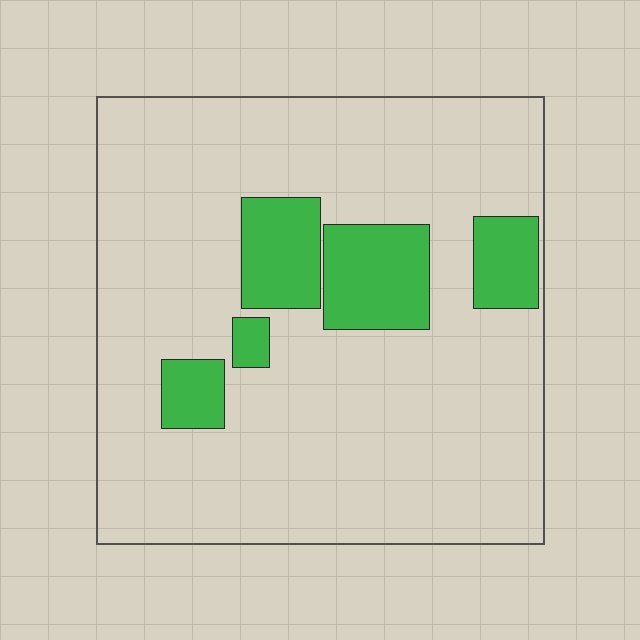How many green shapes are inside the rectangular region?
5.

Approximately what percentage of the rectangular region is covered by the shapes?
Approximately 15%.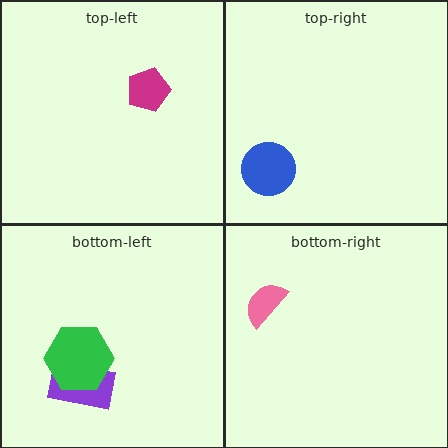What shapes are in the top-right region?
The blue circle.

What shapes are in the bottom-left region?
The purple rectangle, the green hexagon.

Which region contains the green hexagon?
The bottom-left region.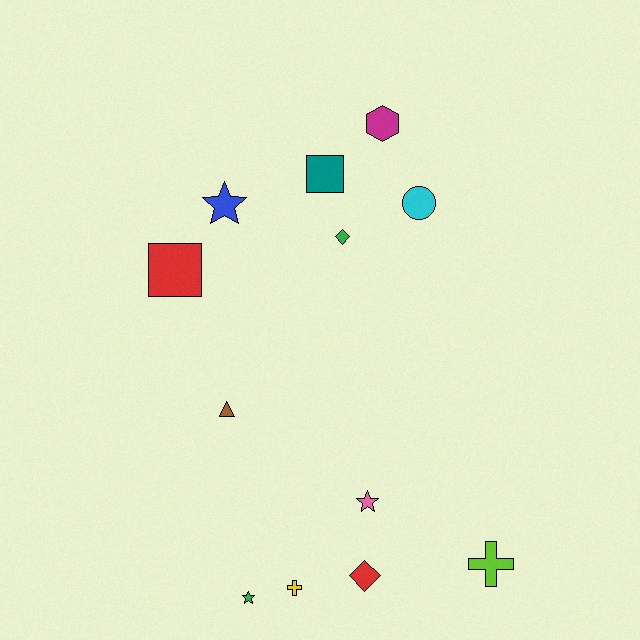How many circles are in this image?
There is 1 circle.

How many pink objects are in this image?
There is 1 pink object.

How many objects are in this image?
There are 12 objects.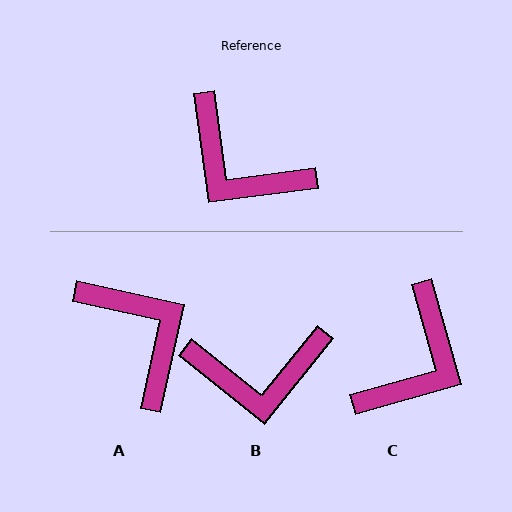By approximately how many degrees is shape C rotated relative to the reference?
Approximately 98 degrees counter-clockwise.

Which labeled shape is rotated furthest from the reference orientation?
A, about 160 degrees away.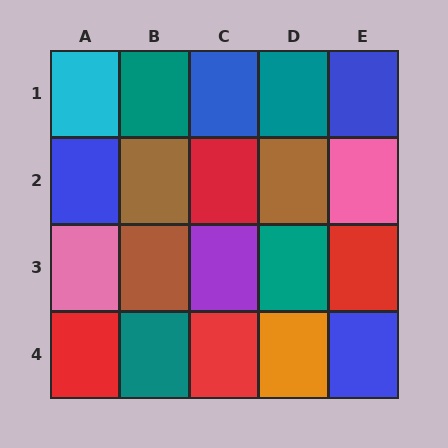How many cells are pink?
2 cells are pink.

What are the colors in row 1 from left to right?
Cyan, teal, blue, teal, blue.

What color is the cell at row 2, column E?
Pink.